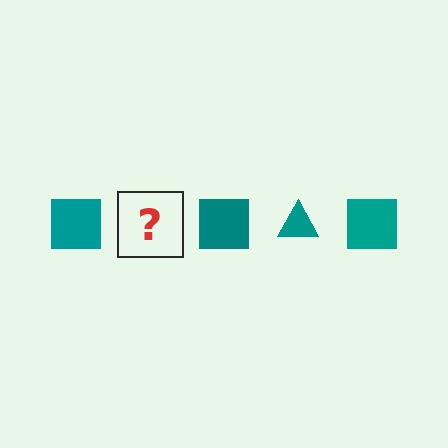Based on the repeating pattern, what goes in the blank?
The blank should be a teal triangle.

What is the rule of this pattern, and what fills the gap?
The rule is that the pattern cycles through square, triangle shapes in teal. The gap should be filled with a teal triangle.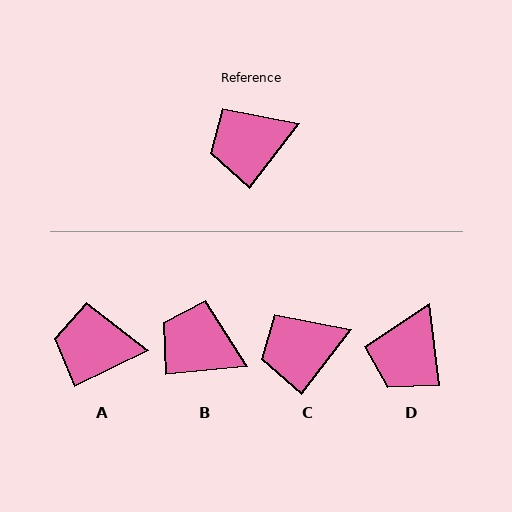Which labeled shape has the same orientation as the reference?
C.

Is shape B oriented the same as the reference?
No, it is off by about 47 degrees.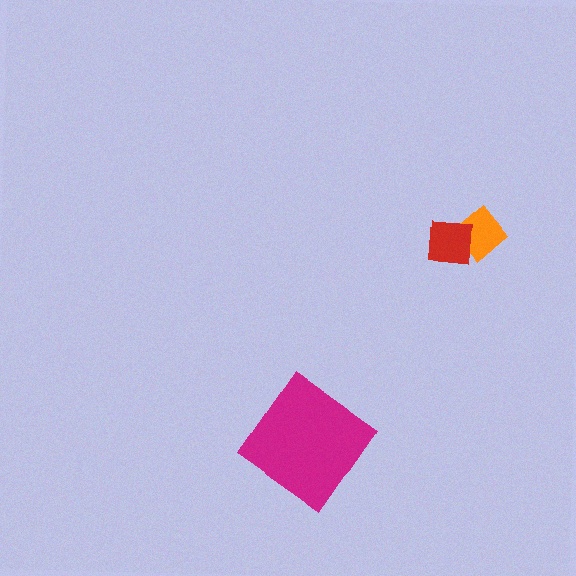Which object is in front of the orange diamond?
The red square is in front of the orange diamond.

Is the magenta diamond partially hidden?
No, no other shape covers it.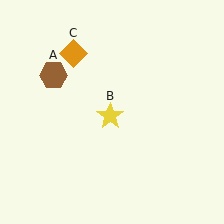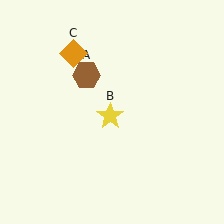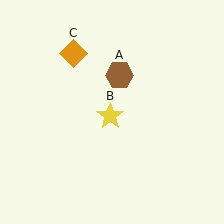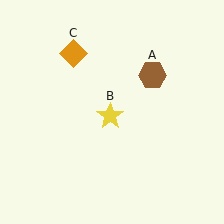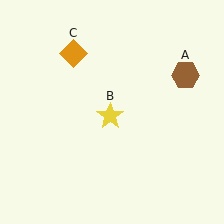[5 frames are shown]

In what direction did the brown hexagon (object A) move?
The brown hexagon (object A) moved right.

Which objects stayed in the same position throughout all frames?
Yellow star (object B) and orange diamond (object C) remained stationary.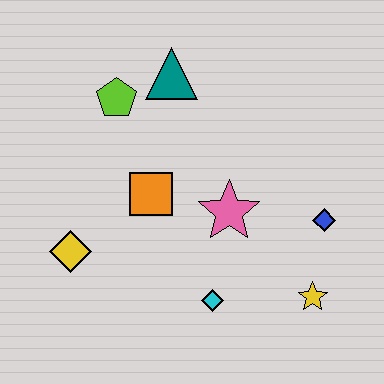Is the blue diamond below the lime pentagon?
Yes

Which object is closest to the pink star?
The orange square is closest to the pink star.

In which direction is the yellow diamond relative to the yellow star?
The yellow diamond is to the left of the yellow star.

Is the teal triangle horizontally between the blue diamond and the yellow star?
No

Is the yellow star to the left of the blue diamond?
Yes